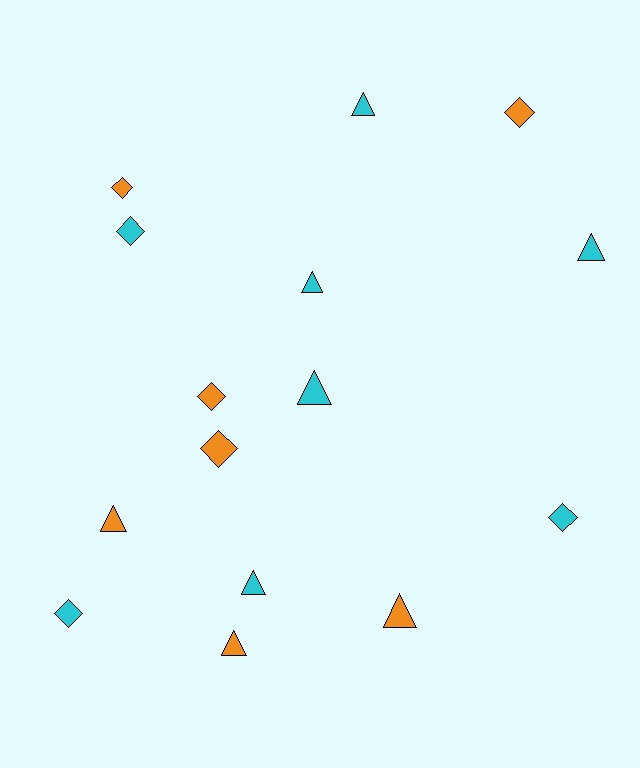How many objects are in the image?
There are 15 objects.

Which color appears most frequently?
Cyan, with 8 objects.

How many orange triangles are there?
There are 3 orange triangles.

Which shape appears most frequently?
Triangle, with 8 objects.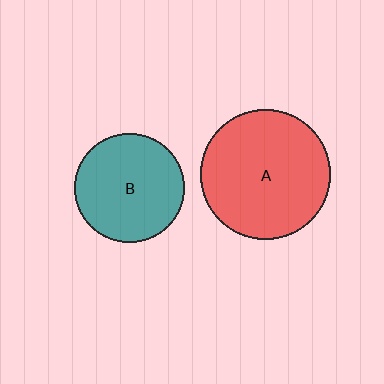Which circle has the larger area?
Circle A (red).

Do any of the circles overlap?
No, none of the circles overlap.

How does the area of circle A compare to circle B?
Approximately 1.4 times.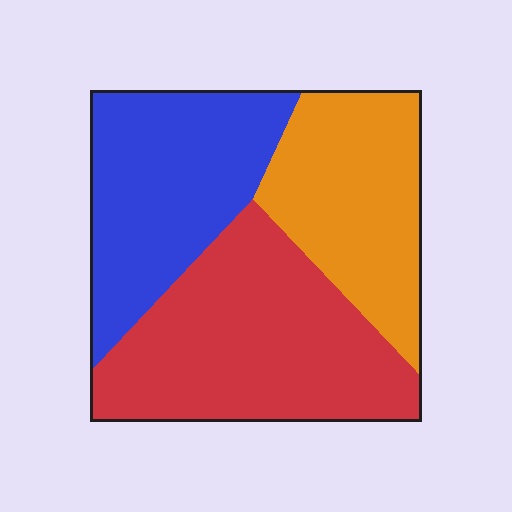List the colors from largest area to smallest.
From largest to smallest: red, blue, orange.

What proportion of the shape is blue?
Blue covers around 30% of the shape.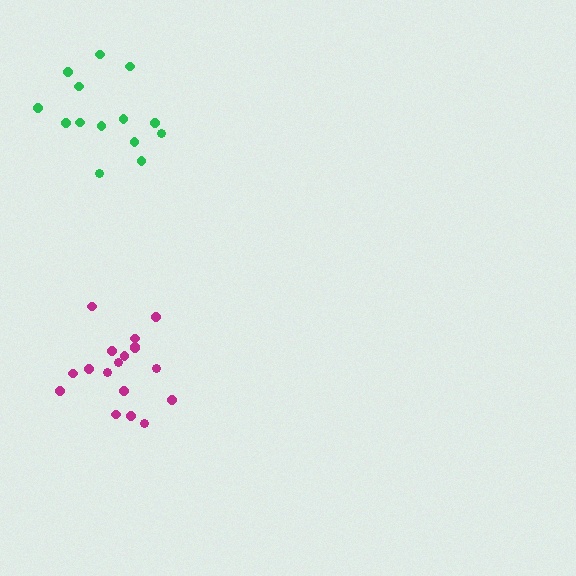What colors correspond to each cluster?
The clusters are colored: magenta, green.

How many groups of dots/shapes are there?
There are 2 groups.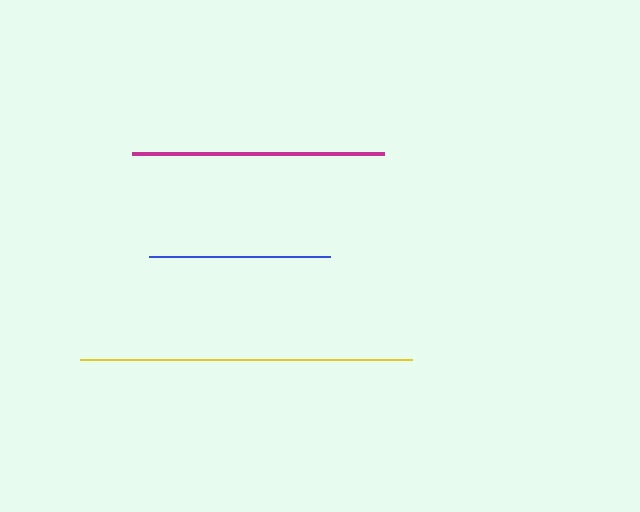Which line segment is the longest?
The yellow line is the longest at approximately 332 pixels.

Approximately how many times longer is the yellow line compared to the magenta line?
The yellow line is approximately 1.3 times the length of the magenta line.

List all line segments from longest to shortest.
From longest to shortest: yellow, magenta, blue.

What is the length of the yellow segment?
The yellow segment is approximately 332 pixels long.